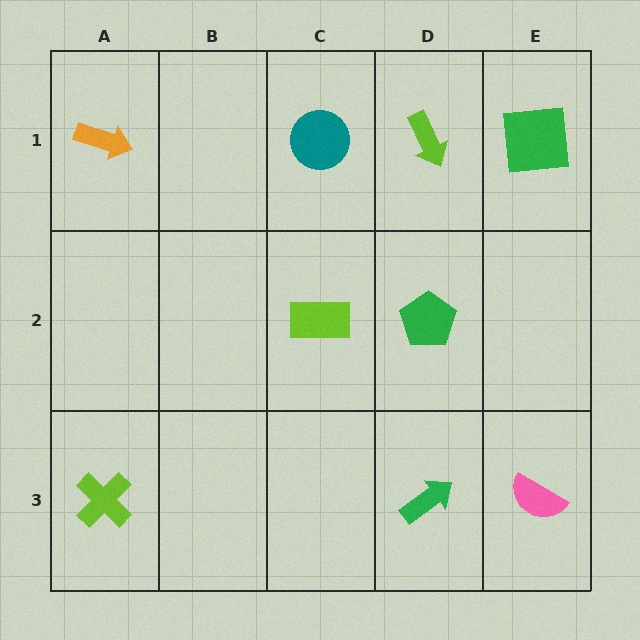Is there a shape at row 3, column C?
No, that cell is empty.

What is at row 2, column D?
A green pentagon.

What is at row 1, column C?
A teal circle.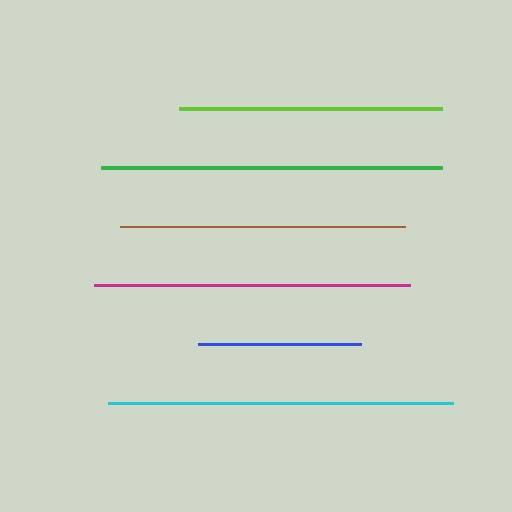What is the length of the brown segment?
The brown segment is approximately 285 pixels long.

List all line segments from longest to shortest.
From longest to shortest: cyan, green, magenta, brown, lime, blue.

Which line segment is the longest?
The cyan line is the longest at approximately 345 pixels.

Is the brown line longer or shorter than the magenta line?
The magenta line is longer than the brown line.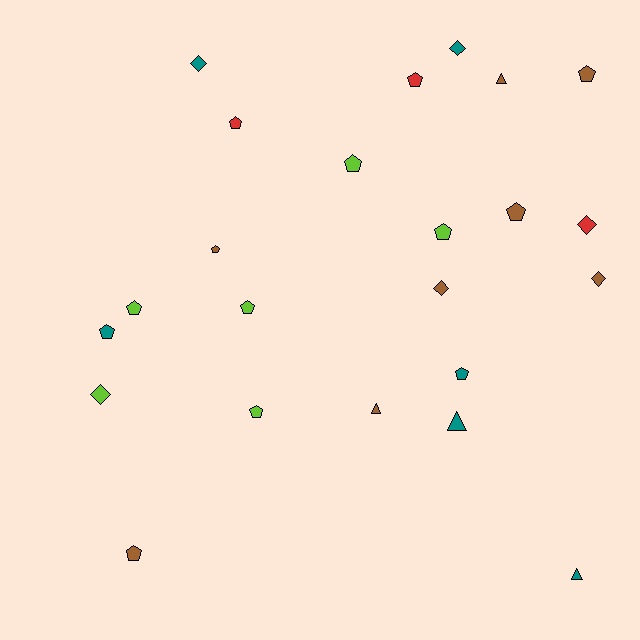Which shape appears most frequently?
Pentagon, with 13 objects.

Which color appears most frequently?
Brown, with 8 objects.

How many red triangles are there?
There are no red triangles.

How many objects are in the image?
There are 23 objects.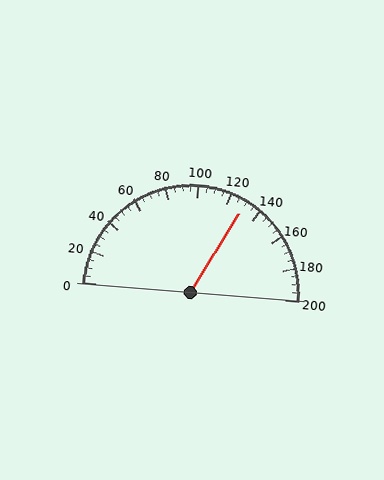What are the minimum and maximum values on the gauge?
The gauge ranges from 0 to 200.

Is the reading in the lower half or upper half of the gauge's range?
The reading is in the upper half of the range (0 to 200).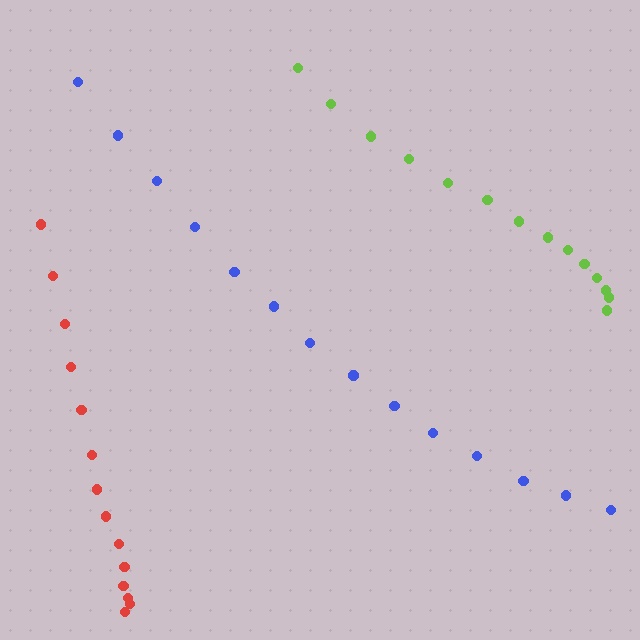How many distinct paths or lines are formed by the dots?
There are 3 distinct paths.